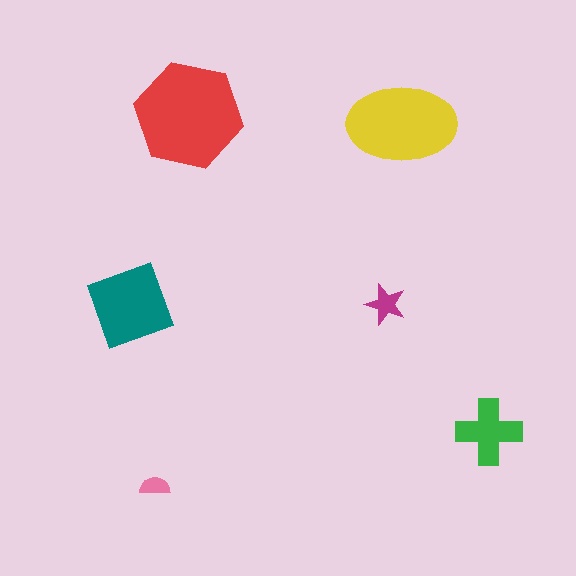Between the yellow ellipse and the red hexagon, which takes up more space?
The red hexagon.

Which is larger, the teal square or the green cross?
The teal square.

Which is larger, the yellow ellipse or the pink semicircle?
The yellow ellipse.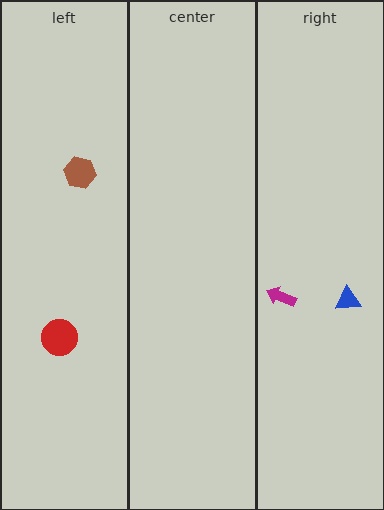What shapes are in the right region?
The magenta arrow, the blue triangle.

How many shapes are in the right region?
2.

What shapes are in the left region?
The brown hexagon, the red circle.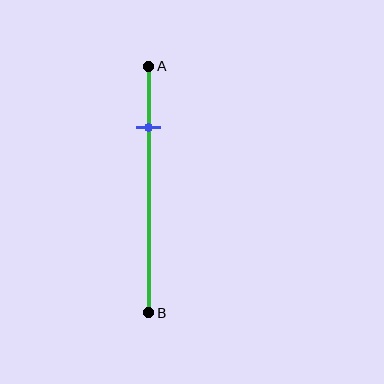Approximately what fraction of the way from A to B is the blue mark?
The blue mark is approximately 25% of the way from A to B.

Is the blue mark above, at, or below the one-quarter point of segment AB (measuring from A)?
The blue mark is approximately at the one-quarter point of segment AB.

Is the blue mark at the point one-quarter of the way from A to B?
Yes, the mark is approximately at the one-quarter point.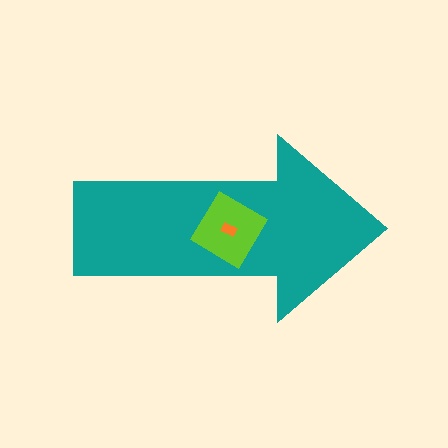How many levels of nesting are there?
3.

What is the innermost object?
The orange rectangle.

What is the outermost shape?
The teal arrow.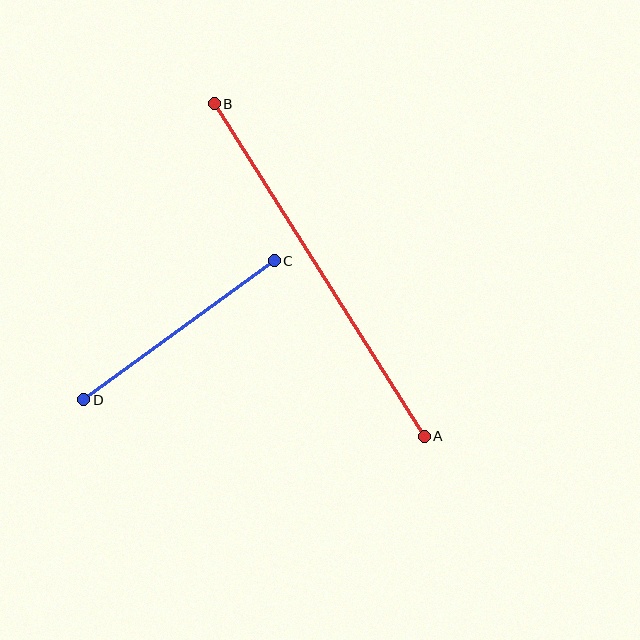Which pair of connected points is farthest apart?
Points A and B are farthest apart.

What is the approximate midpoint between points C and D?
The midpoint is at approximately (179, 330) pixels.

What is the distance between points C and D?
The distance is approximately 236 pixels.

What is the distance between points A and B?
The distance is approximately 394 pixels.